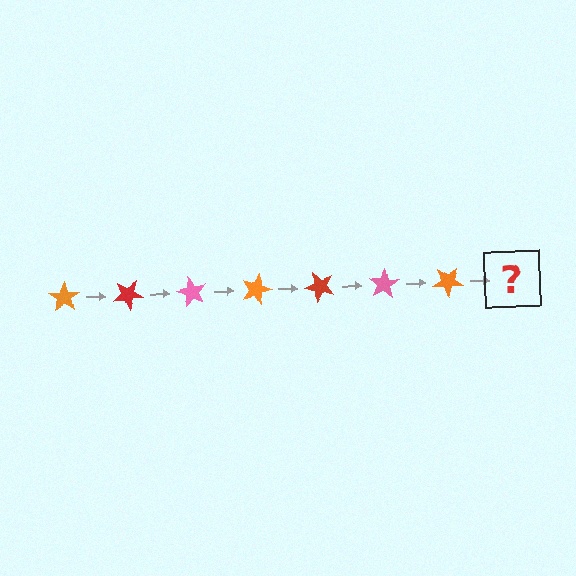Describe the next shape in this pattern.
It should be a red star, rotated 210 degrees from the start.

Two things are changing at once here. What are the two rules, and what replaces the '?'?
The two rules are that it rotates 30 degrees each step and the color cycles through orange, red, and pink. The '?' should be a red star, rotated 210 degrees from the start.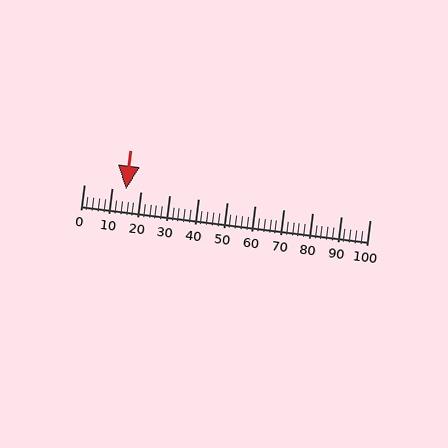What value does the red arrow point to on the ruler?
The red arrow points to approximately 15.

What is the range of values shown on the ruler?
The ruler shows values from 0 to 100.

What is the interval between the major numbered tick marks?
The major tick marks are spaced 10 units apart.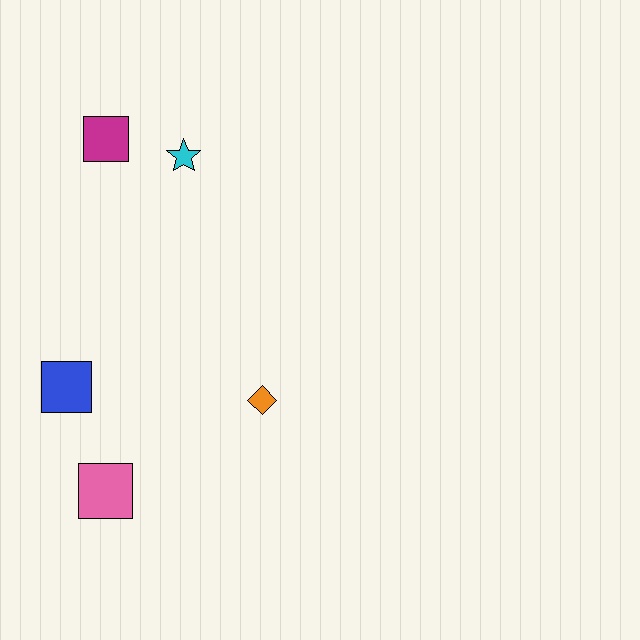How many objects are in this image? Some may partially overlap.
There are 5 objects.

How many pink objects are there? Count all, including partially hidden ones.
There is 1 pink object.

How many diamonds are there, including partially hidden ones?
There is 1 diamond.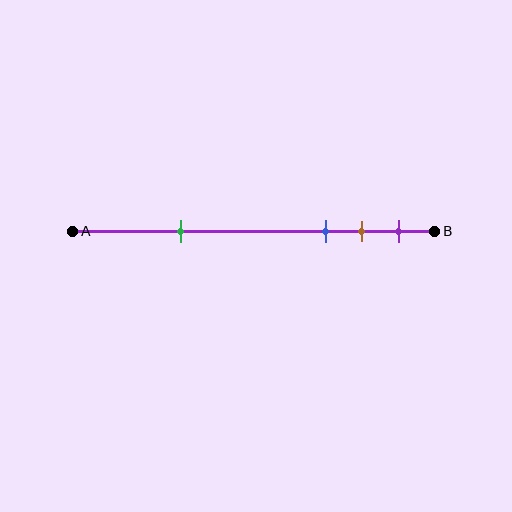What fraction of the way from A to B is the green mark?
The green mark is approximately 30% (0.3) of the way from A to B.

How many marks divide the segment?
There are 4 marks dividing the segment.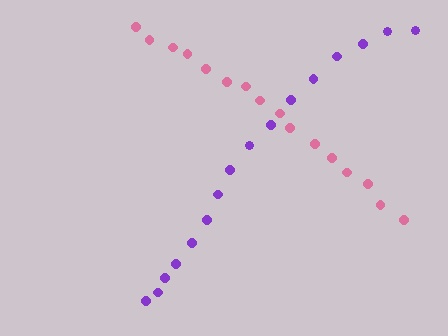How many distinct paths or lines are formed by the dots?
There are 2 distinct paths.